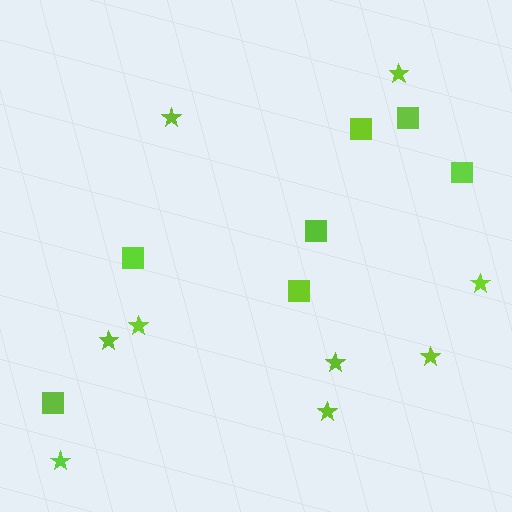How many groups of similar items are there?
There are 2 groups: one group of stars (9) and one group of squares (7).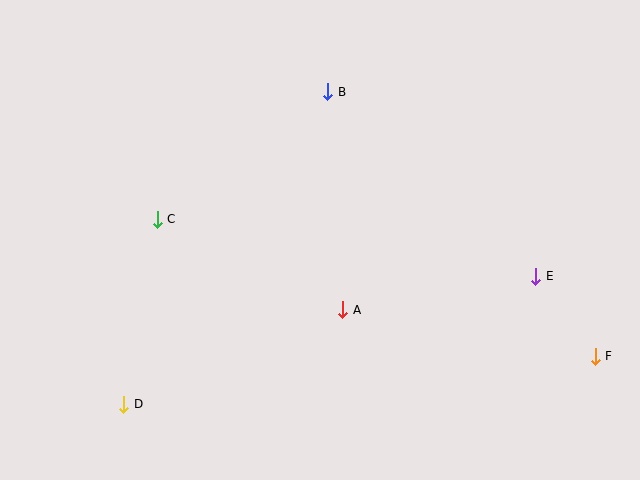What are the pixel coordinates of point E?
Point E is at (536, 276).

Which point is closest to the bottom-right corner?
Point F is closest to the bottom-right corner.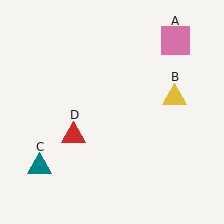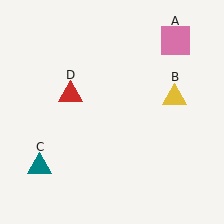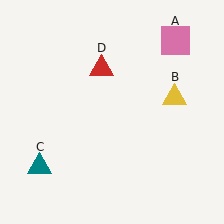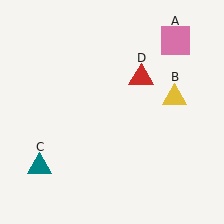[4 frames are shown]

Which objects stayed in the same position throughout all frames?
Pink square (object A) and yellow triangle (object B) and teal triangle (object C) remained stationary.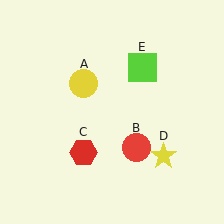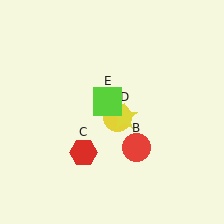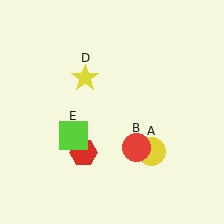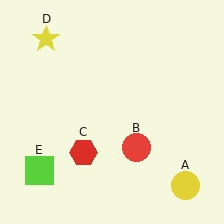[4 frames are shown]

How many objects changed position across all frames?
3 objects changed position: yellow circle (object A), yellow star (object D), lime square (object E).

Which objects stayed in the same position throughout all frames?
Red circle (object B) and red hexagon (object C) remained stationary.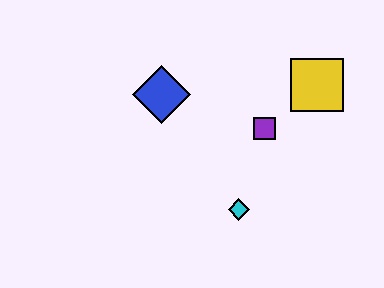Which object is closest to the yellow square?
The purple square is closest to the yellow square.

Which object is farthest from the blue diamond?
The yellow square is farthest from the blue diamond.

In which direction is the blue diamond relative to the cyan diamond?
The blue diamond is above the cyan diamond.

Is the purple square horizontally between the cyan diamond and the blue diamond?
No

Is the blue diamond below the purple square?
No